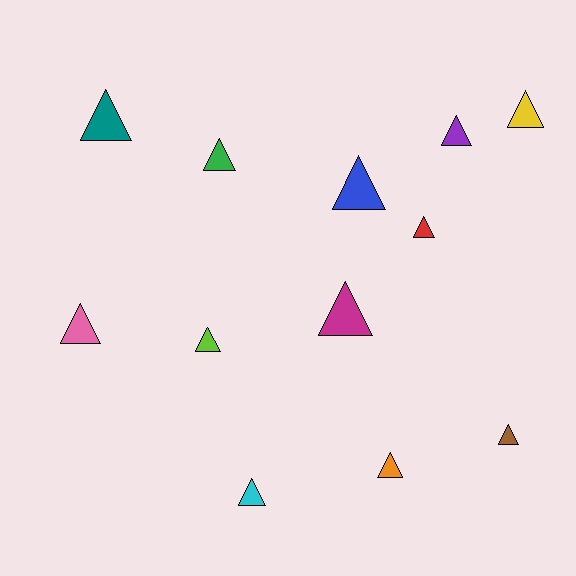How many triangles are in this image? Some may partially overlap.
There are 12 triangles.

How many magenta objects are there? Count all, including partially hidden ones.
There is 1 magenta object.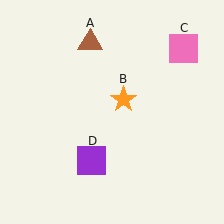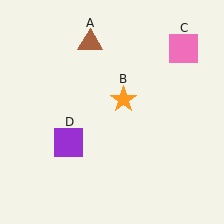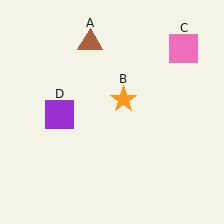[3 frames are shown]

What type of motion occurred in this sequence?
The purple square (object D) rotated clockwise around the center of the scene.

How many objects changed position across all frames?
1 object changed position: purple square (object D).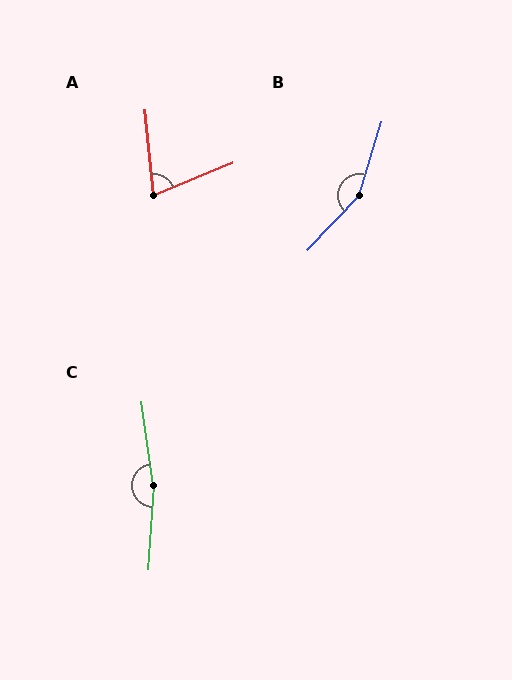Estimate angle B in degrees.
Approximately 154 degrees.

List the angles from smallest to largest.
A (74°), B (154°), C (169°).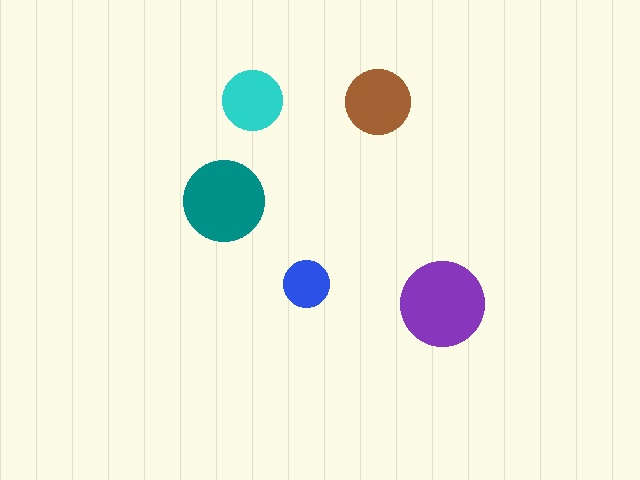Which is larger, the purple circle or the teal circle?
The purple one.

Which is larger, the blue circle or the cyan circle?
The cyan one.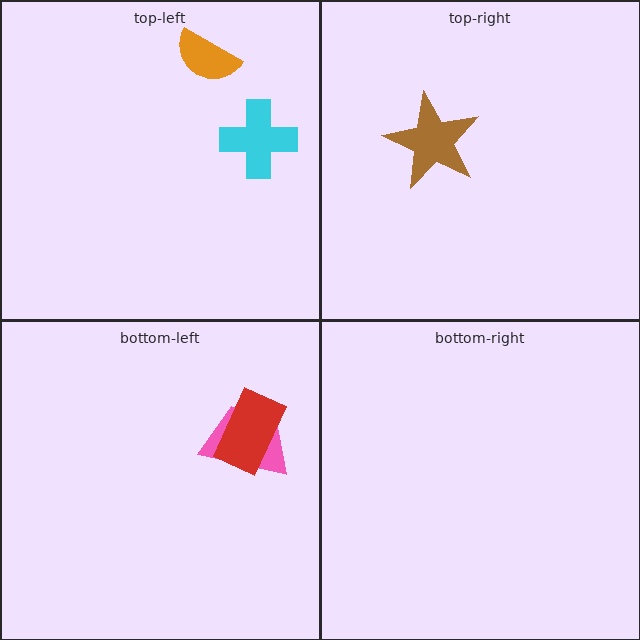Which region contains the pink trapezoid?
The bottom-left region.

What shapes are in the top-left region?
The cyan cross, the orange semicircle.